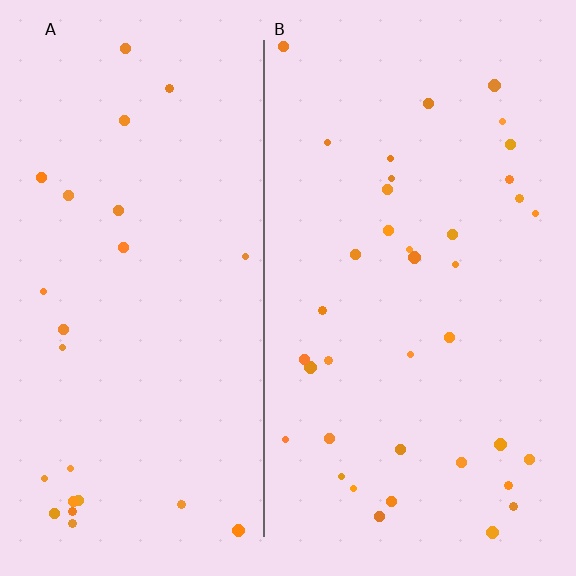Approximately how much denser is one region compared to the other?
Approximately 1.5× — region B over region A.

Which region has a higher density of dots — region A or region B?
B (the right).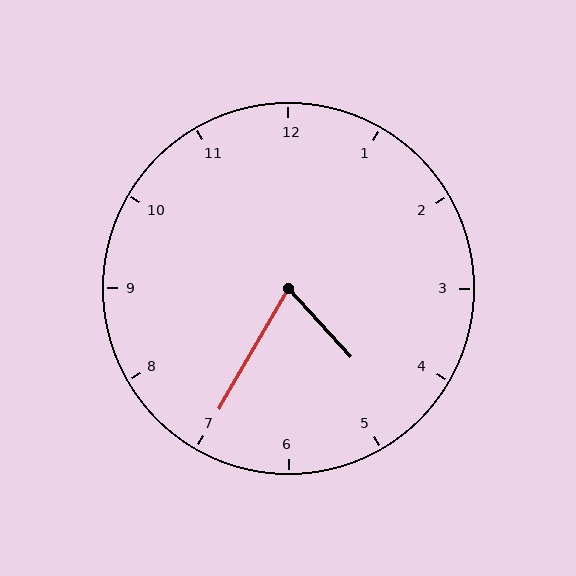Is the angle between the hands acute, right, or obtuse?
It is acute.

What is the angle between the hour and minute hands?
Approximately 72 degrees.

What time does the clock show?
4:35.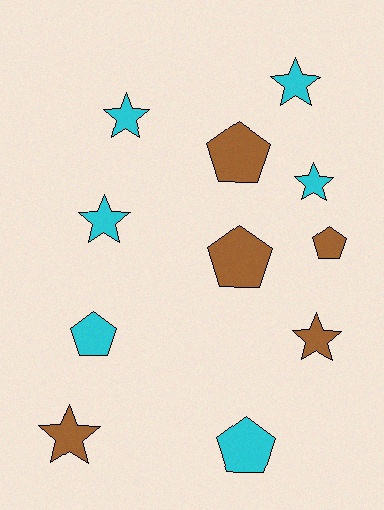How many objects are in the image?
There are 11 objects.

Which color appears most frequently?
Cyan, with 6 objects.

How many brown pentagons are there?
There are 3 brown pentagons.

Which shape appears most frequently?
Star, with 6 objects.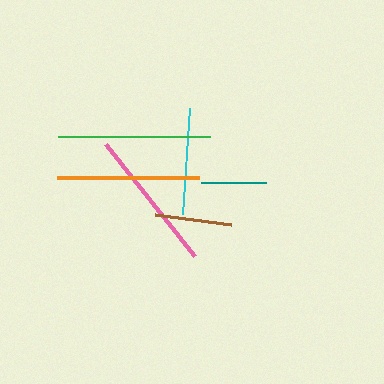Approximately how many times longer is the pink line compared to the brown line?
The pink line is approximately 1.9 times the length of the brown line.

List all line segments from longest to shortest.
From longest to shortest: green, pink, orange, cyan, brown, teal.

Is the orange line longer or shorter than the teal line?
The orange line is longer than the teal line.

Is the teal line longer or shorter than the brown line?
The brown line is longer than the teal line.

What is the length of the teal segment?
The teal segment is approximately 65 pixels long.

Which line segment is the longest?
The green line is the longest at approximately 152 pixels.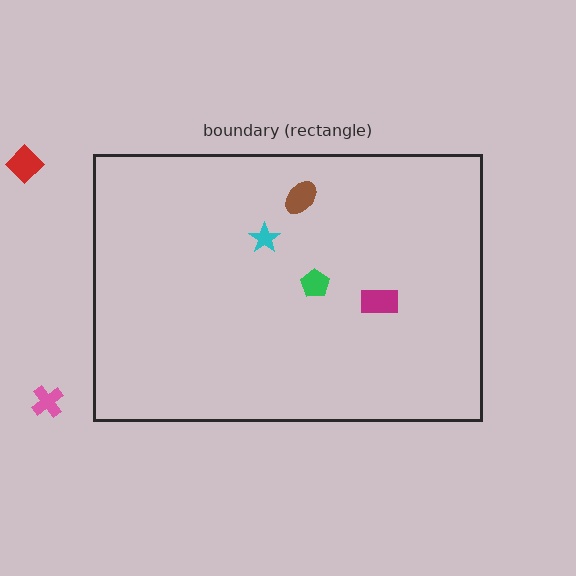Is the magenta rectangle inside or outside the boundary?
Inside.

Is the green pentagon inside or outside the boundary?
Inside.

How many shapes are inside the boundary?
4 inside, 2 outside.